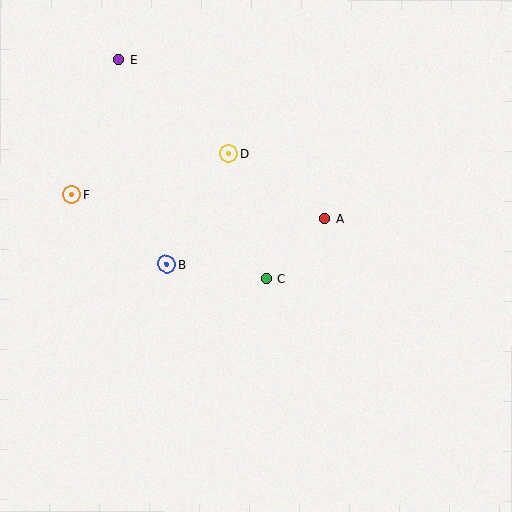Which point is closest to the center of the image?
Point C at (266, 279) is closest to the center.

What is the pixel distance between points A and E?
The distance between A and E is 260 pixels.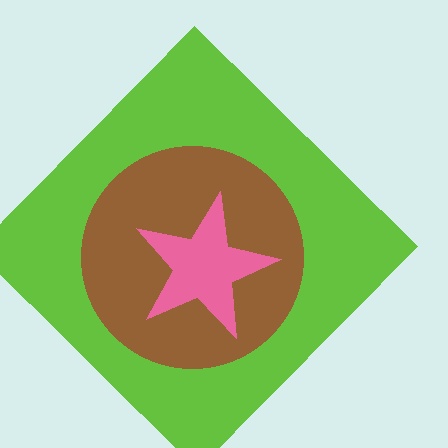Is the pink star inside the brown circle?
Yes.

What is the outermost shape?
The lime diamond.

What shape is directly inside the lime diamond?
The brown circle.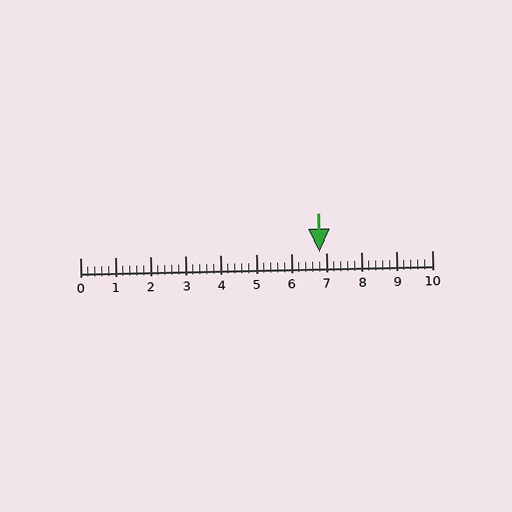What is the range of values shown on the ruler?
The ruler shows values from 0 to 10.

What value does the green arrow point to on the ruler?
The green arrow points to approximately 6.8.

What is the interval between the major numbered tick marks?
The major tick marks are spaced 1 units apart.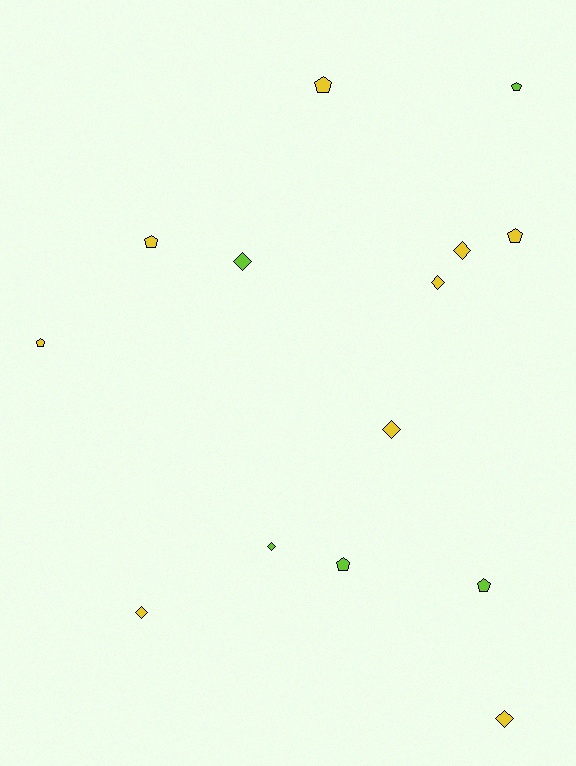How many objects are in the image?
There are 14 objects.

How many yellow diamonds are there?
There are 5 yellow diamonds.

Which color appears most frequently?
Yellow, with 9 objects.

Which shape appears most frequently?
Pentagon, with 7 objects.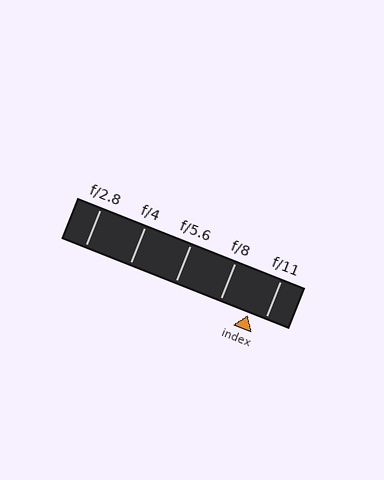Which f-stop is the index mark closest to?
The index mark is closest to f/11.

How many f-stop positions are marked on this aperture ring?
There are 5 f-stop positions marked.